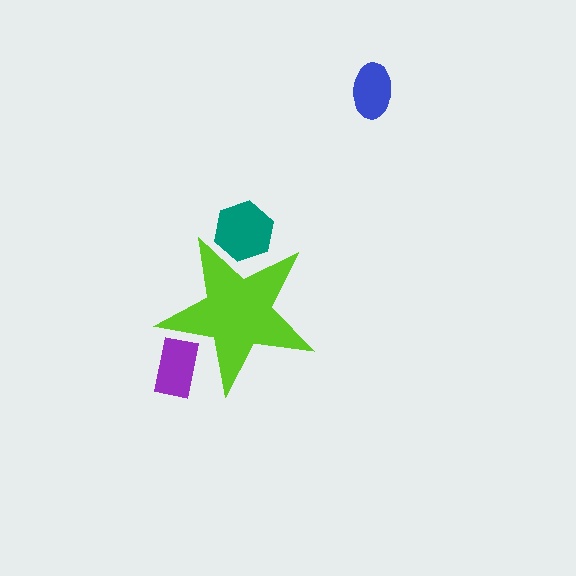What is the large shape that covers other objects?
A lime star.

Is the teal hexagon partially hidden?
Yes, the teal hexagon is partially hidden behind the lime star.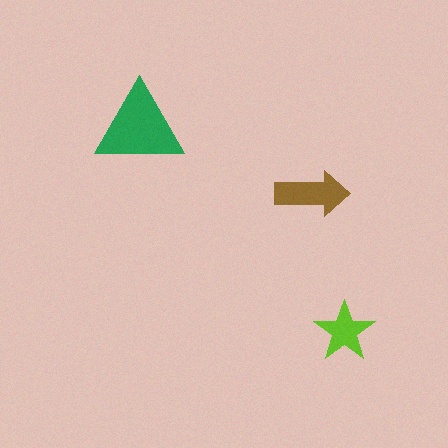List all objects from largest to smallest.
The green triangle, the brown arrow, the lime star.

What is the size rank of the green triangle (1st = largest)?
1st.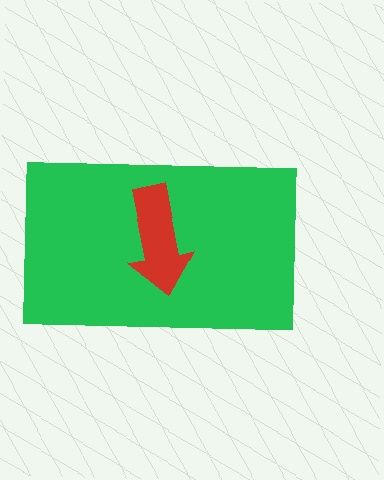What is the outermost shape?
The green rectangle.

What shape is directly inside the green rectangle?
The red arrow.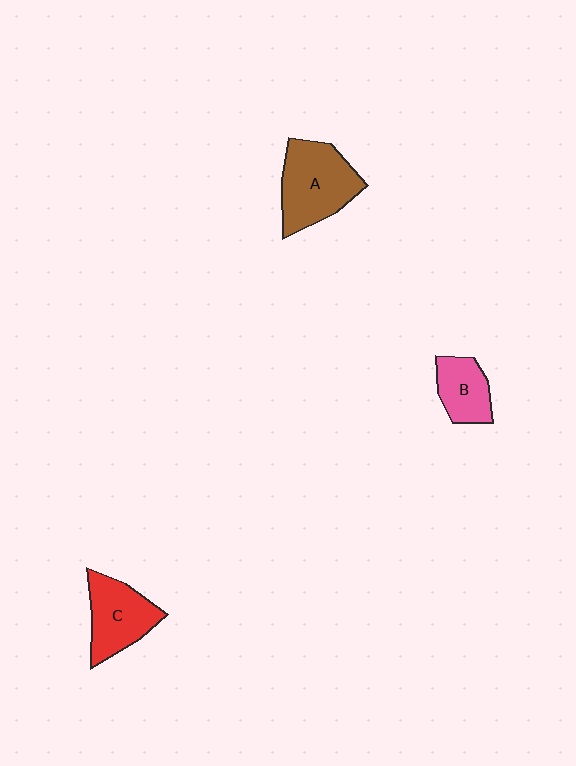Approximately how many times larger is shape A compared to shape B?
Approximately 1.8 times.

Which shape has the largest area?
Shape A (brown).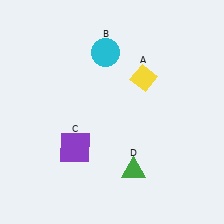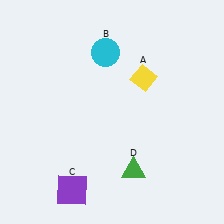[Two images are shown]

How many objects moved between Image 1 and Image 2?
1 object moved between the two images.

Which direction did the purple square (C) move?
The purple square (C) moved down.